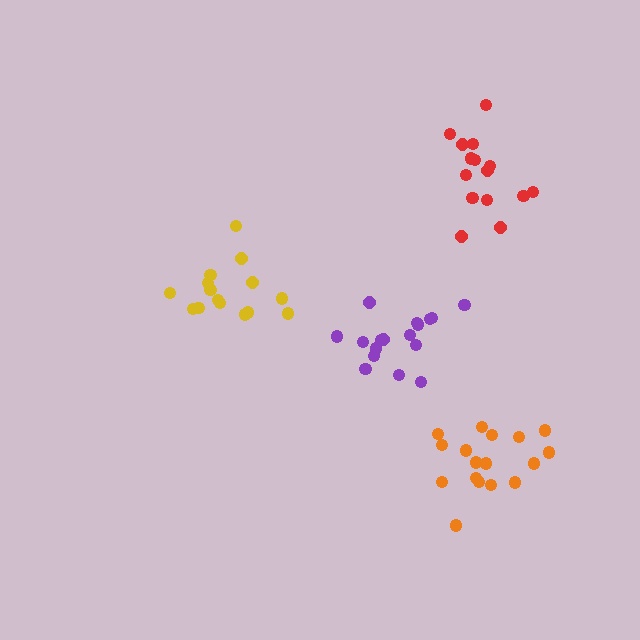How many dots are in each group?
Group 1: 15 dots, Group 2: 17 dots, Group 3: 15 dots, Group 4: 17 dots (64 total).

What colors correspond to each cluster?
The clusters are colored: yellow, orange, red, purple.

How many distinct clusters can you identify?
There are 4 distinct clusters.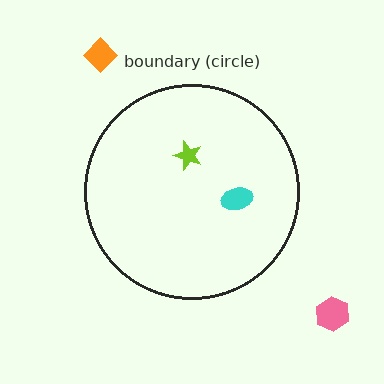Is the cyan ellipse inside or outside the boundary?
Inside.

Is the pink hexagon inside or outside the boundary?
Outside.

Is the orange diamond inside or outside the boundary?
Outside.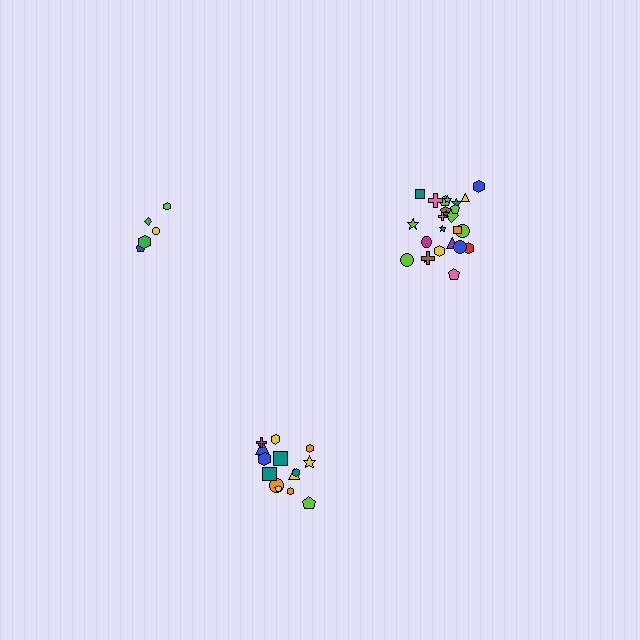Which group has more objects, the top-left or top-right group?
The top-right group.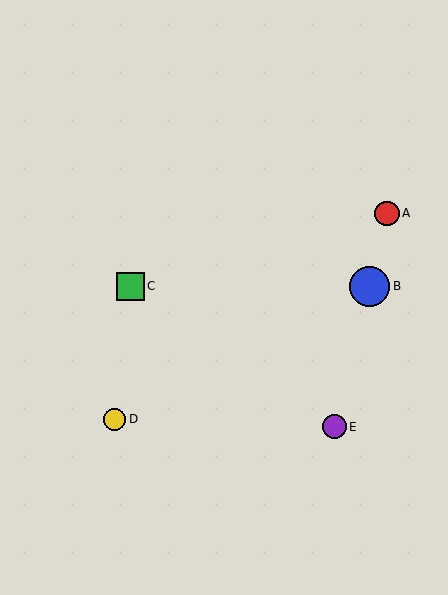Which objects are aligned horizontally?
Objects B, C are aligned horizontally.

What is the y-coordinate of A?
Object A is at y≈213.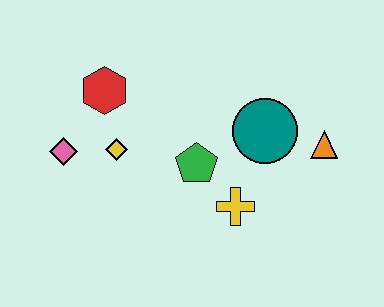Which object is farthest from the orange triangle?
The pink diamond is farthest from the orange triangle.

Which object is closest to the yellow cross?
The green pentagon is closest to the yellow cross.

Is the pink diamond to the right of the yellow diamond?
No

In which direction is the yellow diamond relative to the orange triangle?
The yellow diamond is to the left of the orange triangle.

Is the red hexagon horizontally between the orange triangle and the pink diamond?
Yes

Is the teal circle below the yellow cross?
No